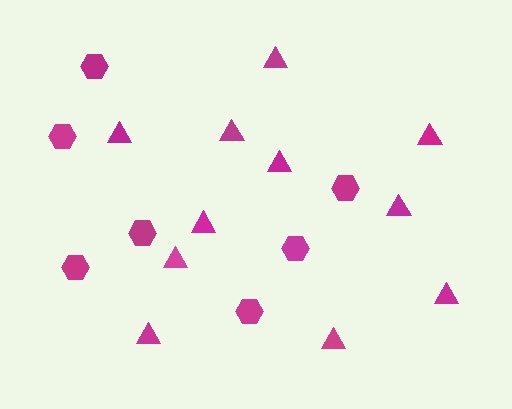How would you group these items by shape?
There are 2 groups: one group of hexagons (7) and one group of triangles (11).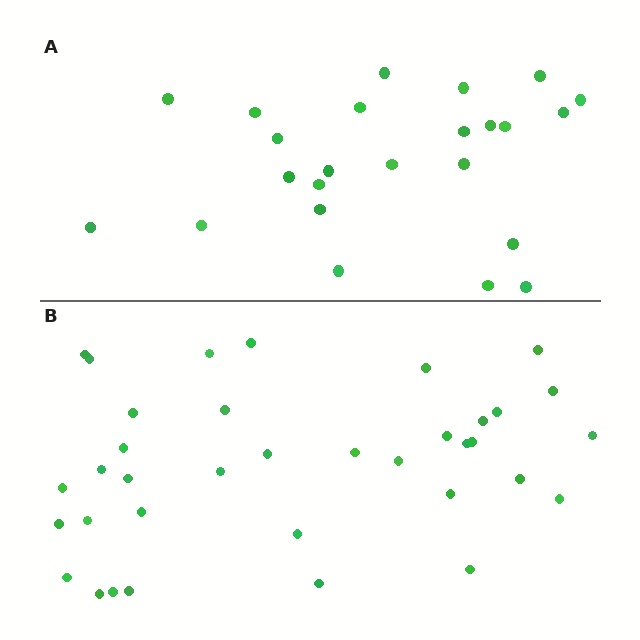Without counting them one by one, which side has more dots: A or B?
Region B (the bottom region) has more dots.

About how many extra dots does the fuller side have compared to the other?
Region B has roughly 12 or so more dots than region A.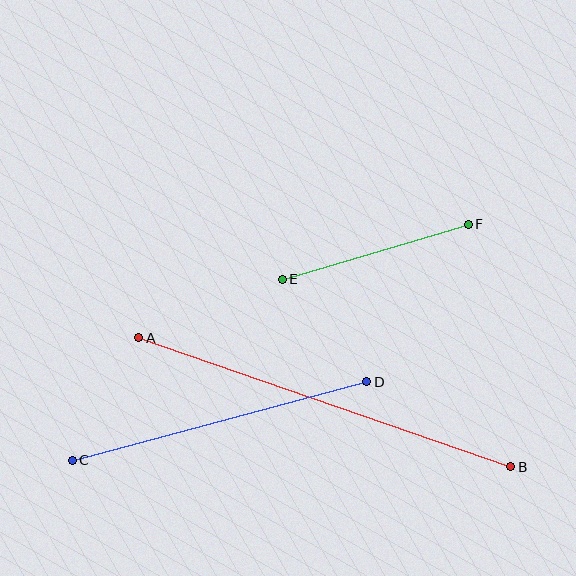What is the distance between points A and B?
The distance is approximately 394 pixels.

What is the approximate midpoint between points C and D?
The midpoint is at approximately (219, 421) pixels.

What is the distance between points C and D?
The distance is approximately 305 pixels.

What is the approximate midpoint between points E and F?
The midpoint is at approximately (375, 252) pixels.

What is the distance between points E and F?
The distance is approximately 194 pixels.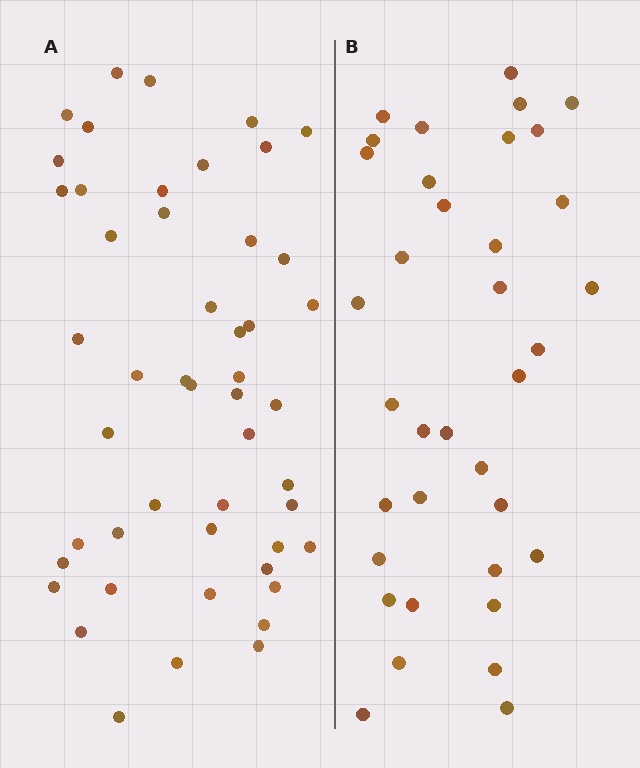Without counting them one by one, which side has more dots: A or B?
Region A (the left region) has more dots.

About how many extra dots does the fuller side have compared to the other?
Region A has approximately 15 more dots than region B.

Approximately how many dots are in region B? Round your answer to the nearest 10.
About 40 dots. (The exact count is 36, which rounds to 40.)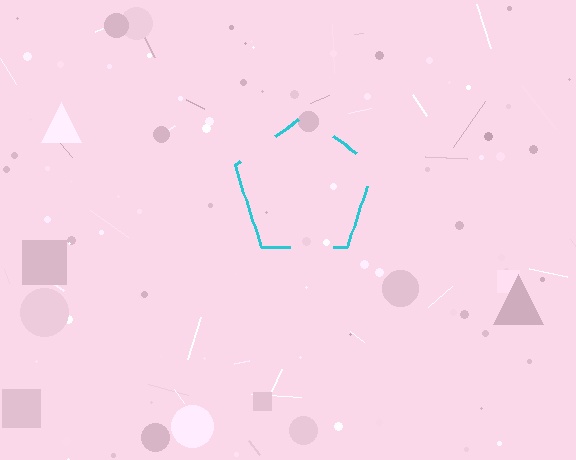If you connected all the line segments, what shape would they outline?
They would outline a pentagon.